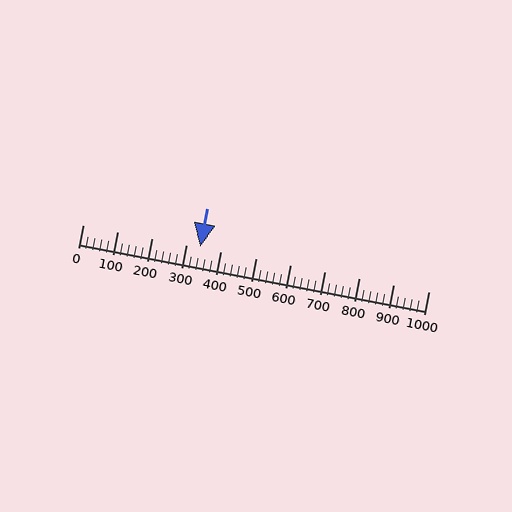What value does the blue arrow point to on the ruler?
The blue arrow points to approximately 340.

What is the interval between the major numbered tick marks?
The major tick marks are spaced 100 units apart.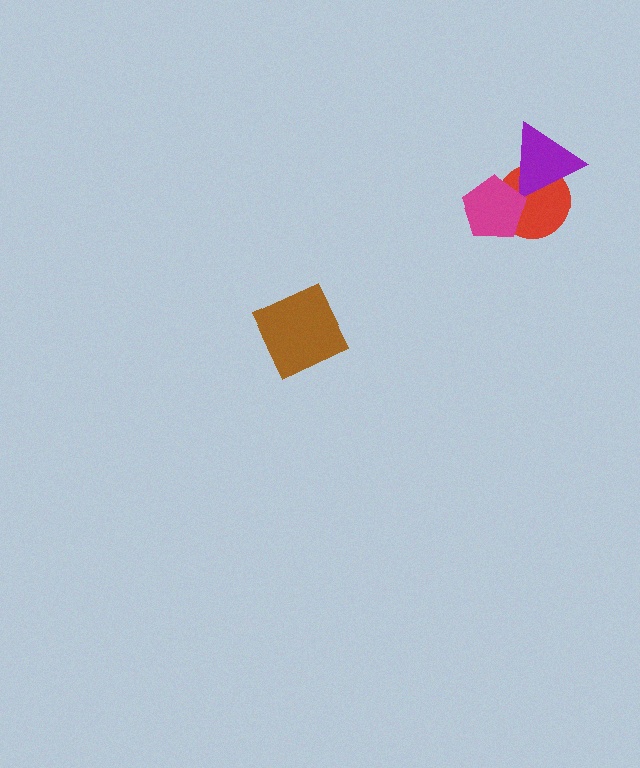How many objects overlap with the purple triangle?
2 objects overlap with the purple triangle.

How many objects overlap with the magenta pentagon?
2 objects overlap with the magenta pentagon.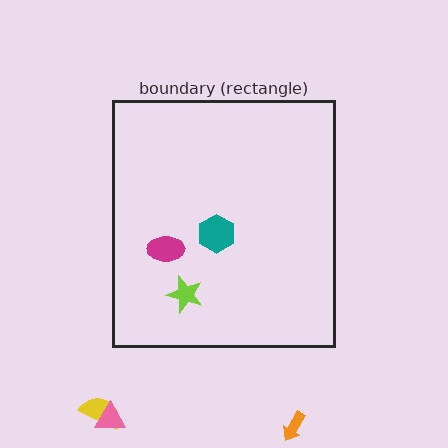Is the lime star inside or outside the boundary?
Inside.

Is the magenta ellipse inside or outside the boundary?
Inside.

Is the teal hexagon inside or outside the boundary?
Inside.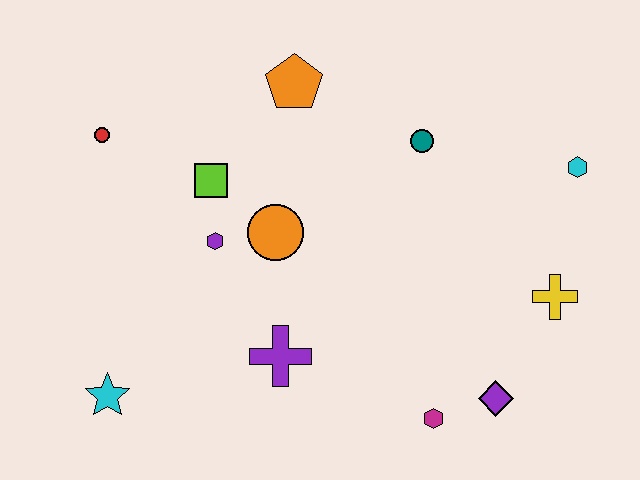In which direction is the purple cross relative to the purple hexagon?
The purple cross is below the purple hexagon.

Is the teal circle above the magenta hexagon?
Yes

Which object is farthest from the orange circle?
The cyan hexagon is farthest from the orange circle.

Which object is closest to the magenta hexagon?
The purple diamond is closest to the magenta hexagon.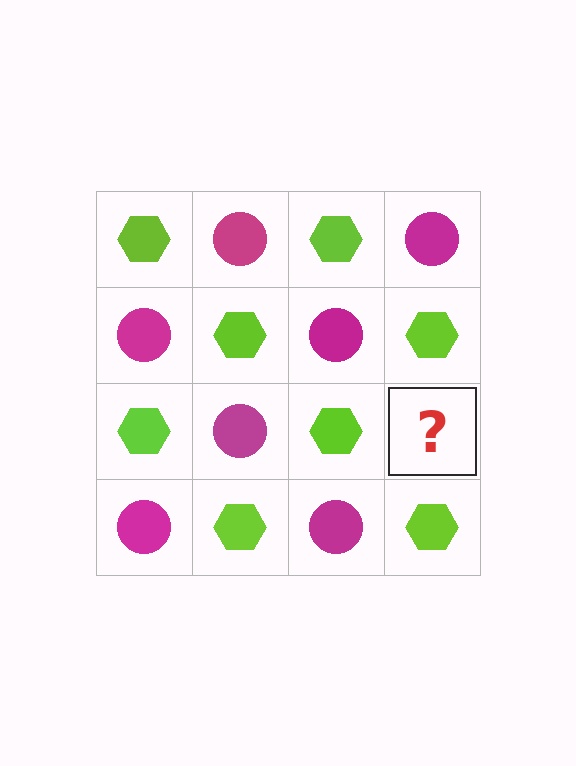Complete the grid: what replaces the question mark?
The question mark should be replaced with a magenta circle.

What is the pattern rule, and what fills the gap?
The rule is that it alternates lime hexagon and magenta circle in a checkerboard pattern. The gap should be filled with a magenta circle.